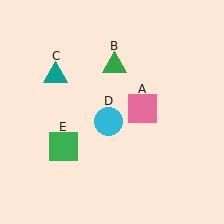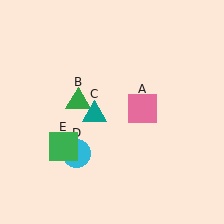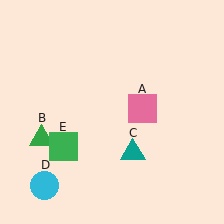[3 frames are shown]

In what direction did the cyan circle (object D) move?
The cyan circle (object D) moved down and to the left.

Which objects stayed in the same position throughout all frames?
Pink square (object A) and green square (object E) remained stationary.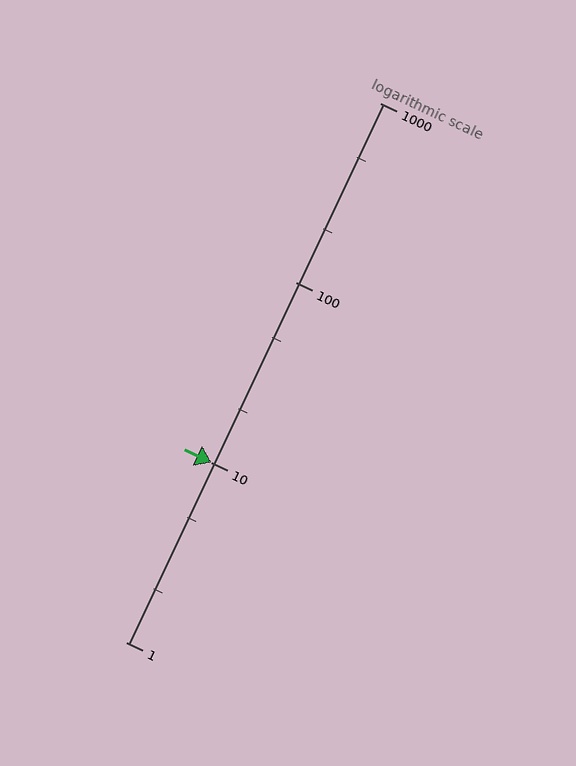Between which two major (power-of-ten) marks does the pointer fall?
The pointer is between 10 and 100.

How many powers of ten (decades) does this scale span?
The scale spans 3 decades, from 1 to 1000.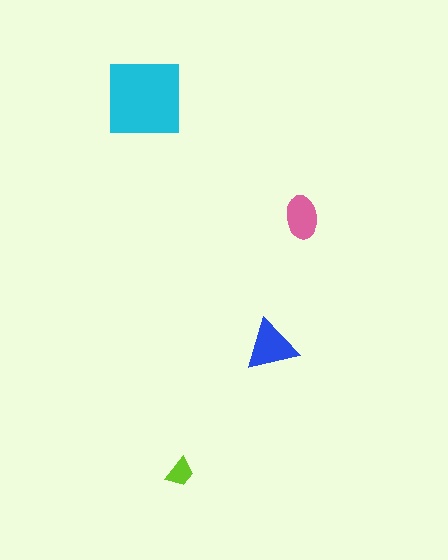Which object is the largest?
The cyan square.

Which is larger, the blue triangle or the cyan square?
The cyan square.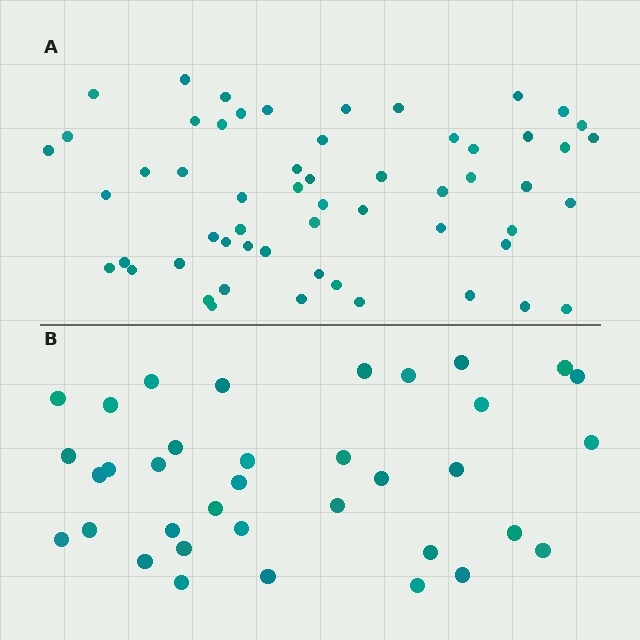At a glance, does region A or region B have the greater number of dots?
Region A (the top region) has more dots.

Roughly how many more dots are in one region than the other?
Region A has approximately 20 more dots than region B.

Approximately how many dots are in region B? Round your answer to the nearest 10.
About 40 dots. (The exact count is 36, which rounds to 40.)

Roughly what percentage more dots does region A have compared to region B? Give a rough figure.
About 60% more.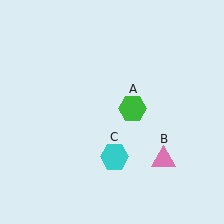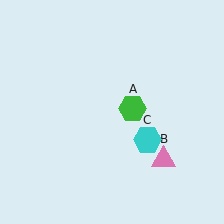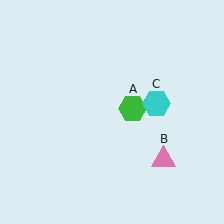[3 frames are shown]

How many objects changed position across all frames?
1 object changed position: cyan hexagon (object C).